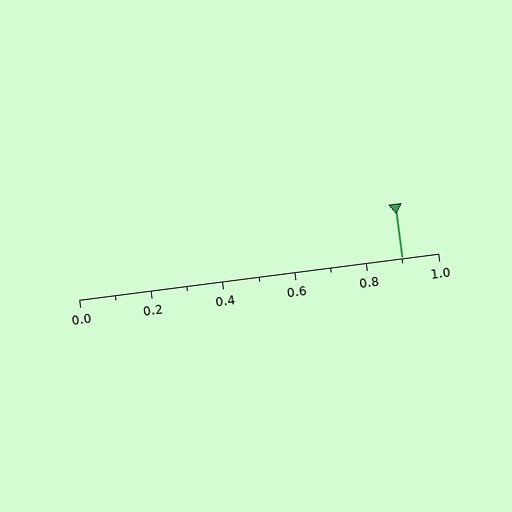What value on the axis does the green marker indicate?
The marker indicates approximately 0.9.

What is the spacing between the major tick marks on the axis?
The major ticks are spaced 0.2 apart.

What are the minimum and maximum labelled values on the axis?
The axis runs from 0.0 to 1.0.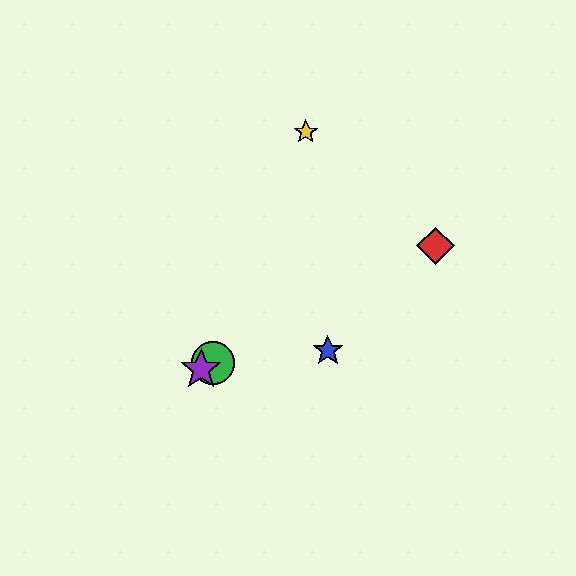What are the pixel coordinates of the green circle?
The green circle is at (213, 363).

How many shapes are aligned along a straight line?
3 shapes (the red diamond, the green circle, the purple star) are aligned along a straight line.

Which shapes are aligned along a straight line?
The red diamond, the green circle, the purple star are aligned along a straight line.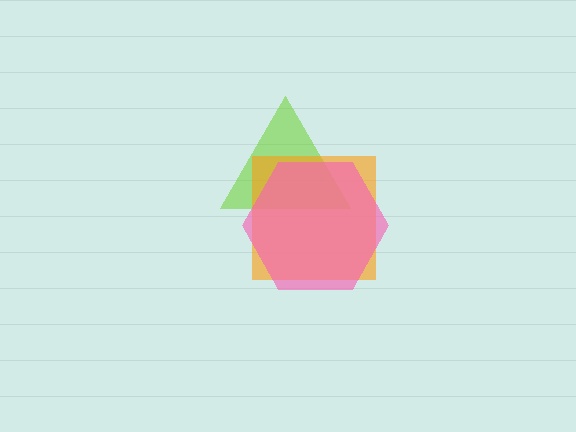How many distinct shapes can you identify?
There are 3 distinct shapes: a lime triangle, an orange square, a pink hexagon.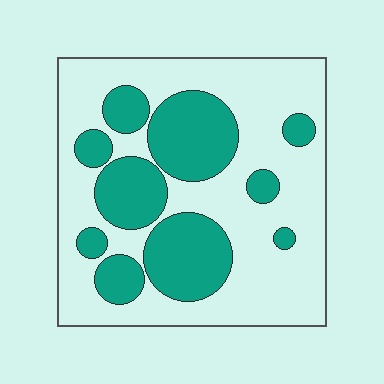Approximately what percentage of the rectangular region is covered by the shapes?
Approximately 35%.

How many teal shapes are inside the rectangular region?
10.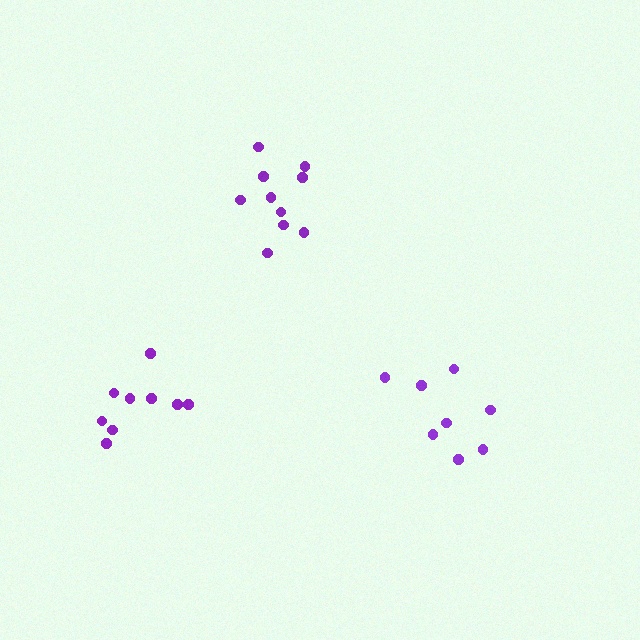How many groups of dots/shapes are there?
There are 3 groups.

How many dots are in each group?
Group 1: 10 dots, Group 2: 8 dots, Group 3: 9 dots (27 total).